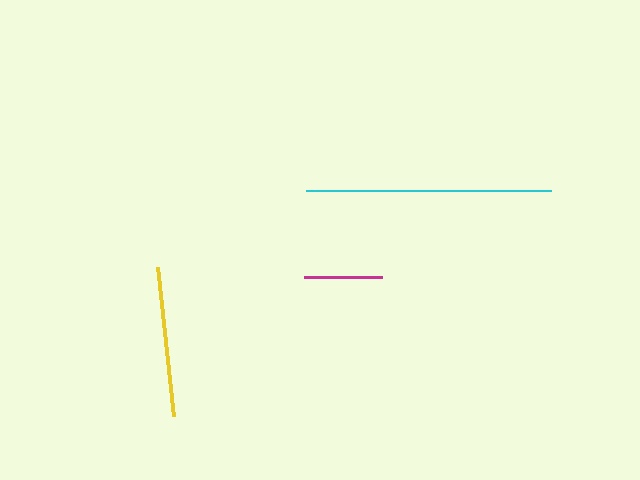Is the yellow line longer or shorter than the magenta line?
The yellow line is longer than the magenta line.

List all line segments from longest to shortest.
From longest to shortest: cyan, yellow, magenta.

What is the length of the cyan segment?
The cyan segment is approximately 245 pixels long.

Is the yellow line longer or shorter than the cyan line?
The cyan line is longer than the yellow line.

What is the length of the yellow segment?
The yellow segment is approximately 149 pixels long.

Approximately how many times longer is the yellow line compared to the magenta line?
The yellow line is approximately 1.9 times the length of the magenta line.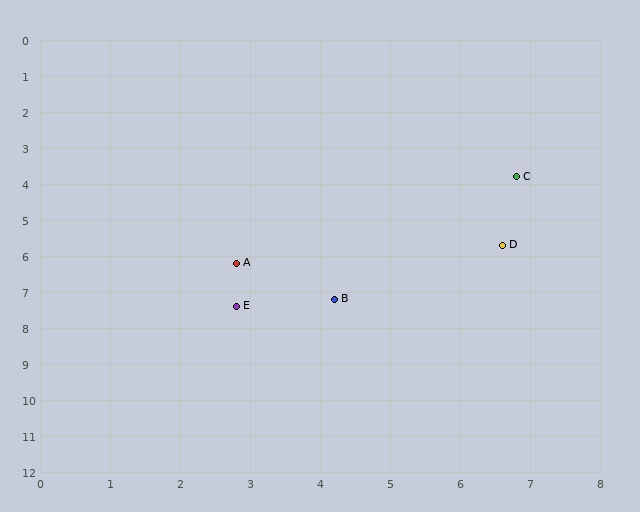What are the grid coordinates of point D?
Point D is at approximately (6.6, 5.7).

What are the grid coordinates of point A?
Point A is at approximately (2.8, 6.2).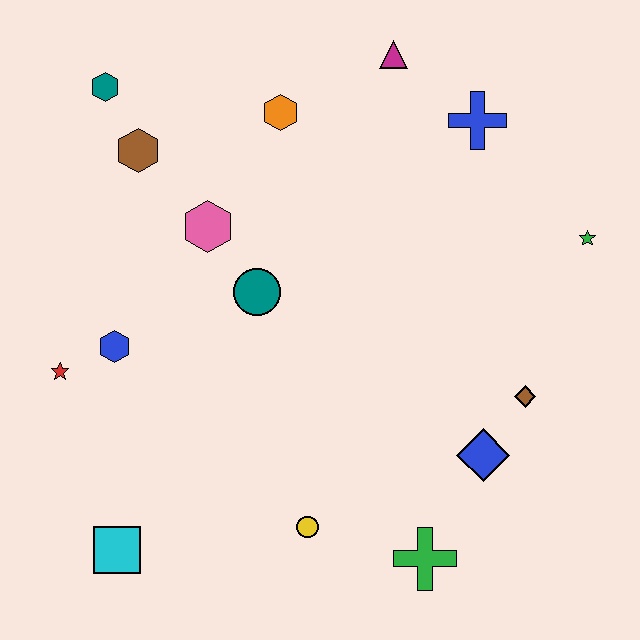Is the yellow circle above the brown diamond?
No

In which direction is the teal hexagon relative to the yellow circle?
The teal hexagon is above the yellow circle.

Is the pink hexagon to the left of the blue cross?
Yes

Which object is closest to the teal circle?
The pink hexagon is closest to the teal circle.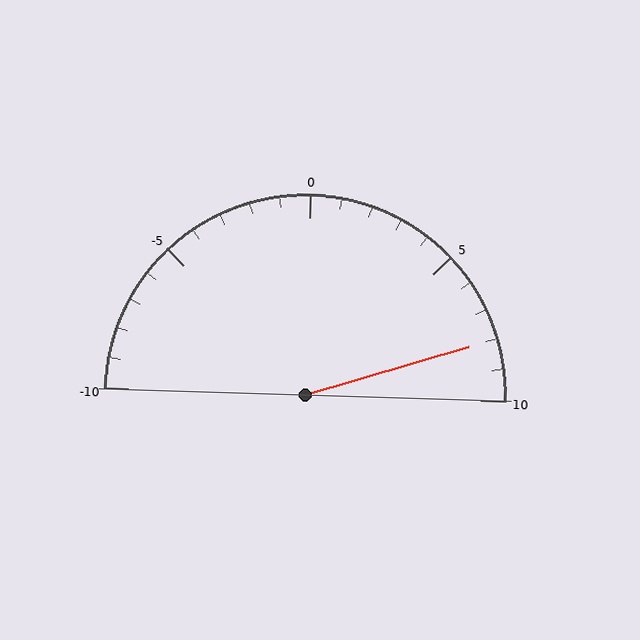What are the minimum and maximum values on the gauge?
The gauge ranges from -10 to 10.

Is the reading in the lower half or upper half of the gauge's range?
The reading is in the upper half of the range (-10 to 10).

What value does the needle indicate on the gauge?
The needle indicates approximately 8.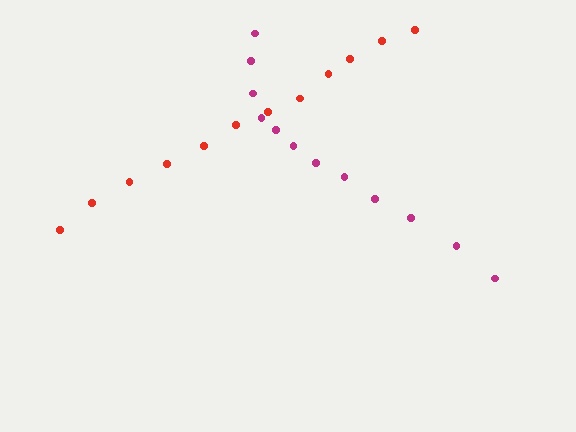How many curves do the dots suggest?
There are 2 distinct paths.